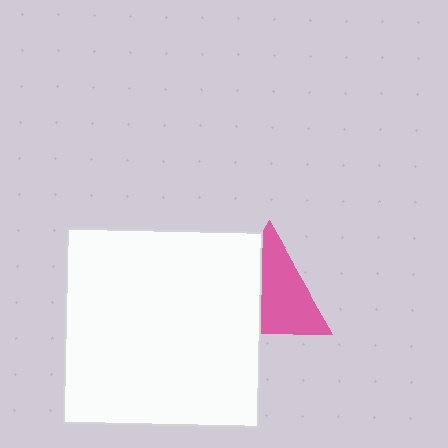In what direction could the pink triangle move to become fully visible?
The pink triangle could move right. That would shift it out from behind the white square entirely.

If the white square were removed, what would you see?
You would see the complete pink triangle.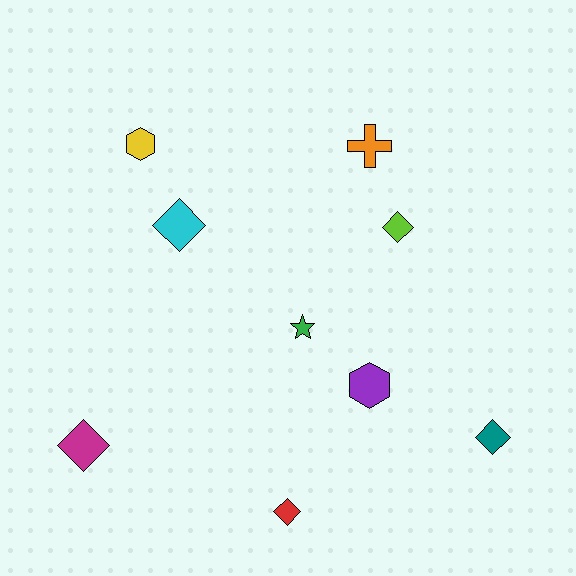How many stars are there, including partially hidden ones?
There is 1 star.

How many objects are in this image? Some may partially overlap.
There are 9 objects.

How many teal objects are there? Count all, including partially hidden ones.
There is 1 teal object.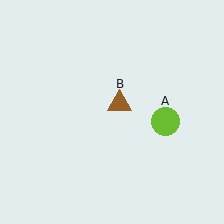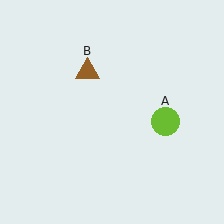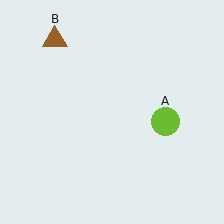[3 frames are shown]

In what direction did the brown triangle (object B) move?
The brown triangle (object B) moved up and to the left.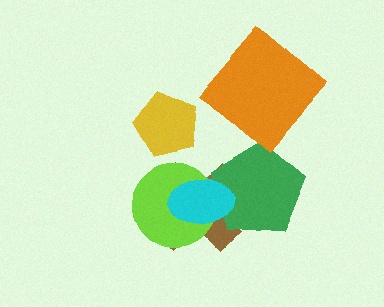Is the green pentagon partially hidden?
Yes, it is partially covered by another shape.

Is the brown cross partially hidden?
Yes, it is partially covered by another shape.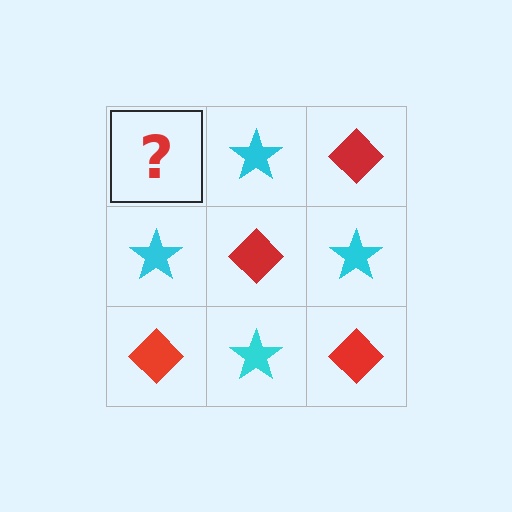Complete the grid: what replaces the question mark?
The question mark should be replaced with a red diamond.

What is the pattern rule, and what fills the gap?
The rule is that it alternates red diamond and cyan star in a checkerboard pattern. The gap should be filled with a red diamond.